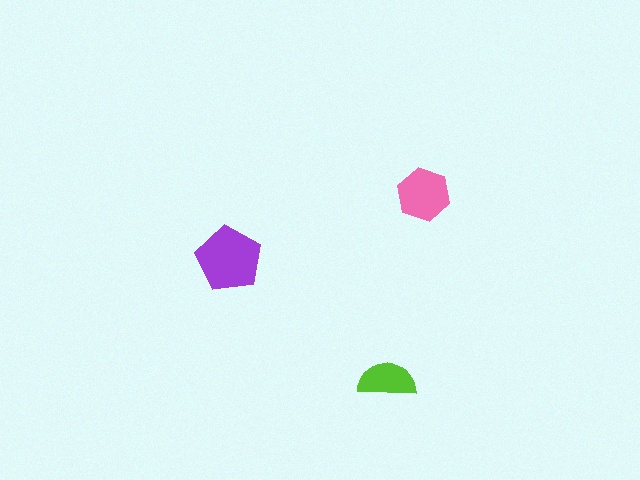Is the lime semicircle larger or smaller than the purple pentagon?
Smaller.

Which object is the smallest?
The lime semicircle.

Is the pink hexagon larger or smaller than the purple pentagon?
Smaller.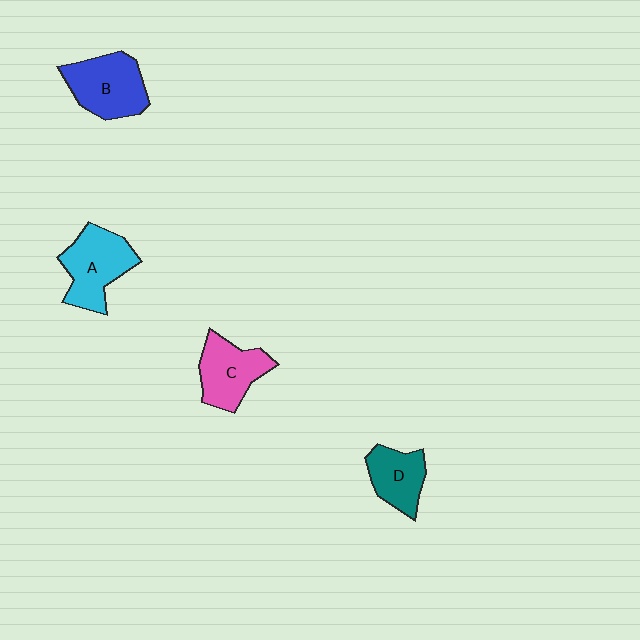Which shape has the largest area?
Shape A (cyan).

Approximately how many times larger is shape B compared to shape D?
Approximately 1.4 times.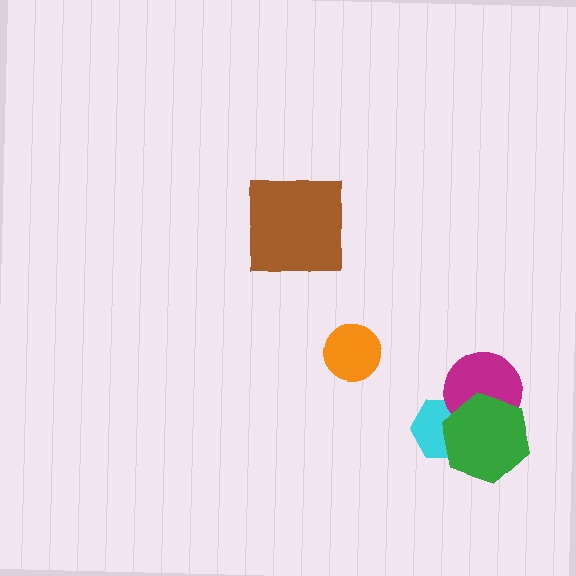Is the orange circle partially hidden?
No, no other shape covers it.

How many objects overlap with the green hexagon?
2 objects overlap with the green hexagon.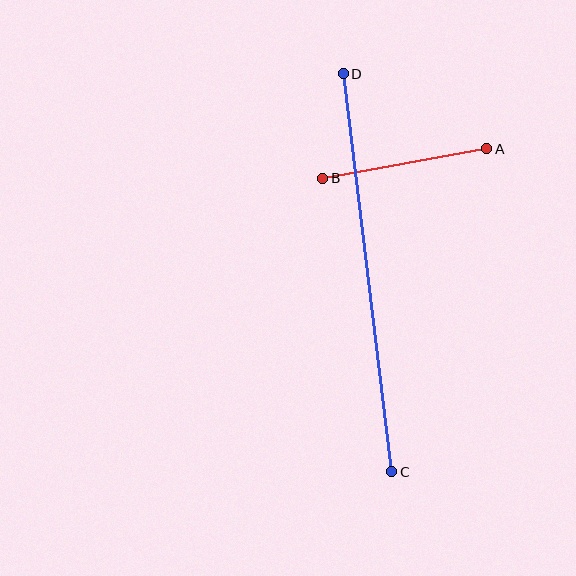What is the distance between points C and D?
The distance is approximately 401 pixels.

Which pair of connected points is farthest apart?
Points C and D are farthest apart.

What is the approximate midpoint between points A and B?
The midpoint is at approximately (405, 164) pixels.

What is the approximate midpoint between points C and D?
The midpoint is at approximately (367, 273) pixels.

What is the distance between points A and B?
The distance is approximately 167 pixels.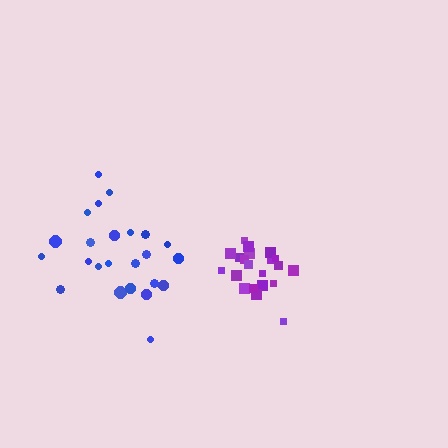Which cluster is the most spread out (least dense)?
Blue.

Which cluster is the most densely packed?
Purple.